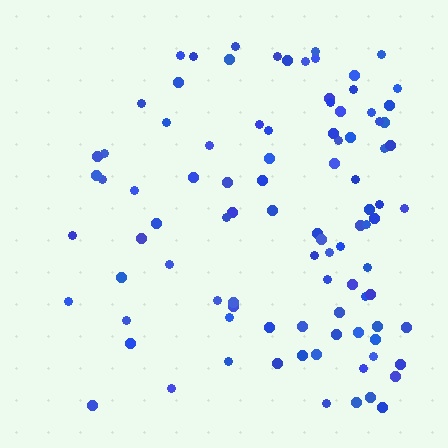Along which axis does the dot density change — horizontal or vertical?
Horizontal.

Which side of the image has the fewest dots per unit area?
The left.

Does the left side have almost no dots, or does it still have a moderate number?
Still a moderate number, just noticeably fewer than the right.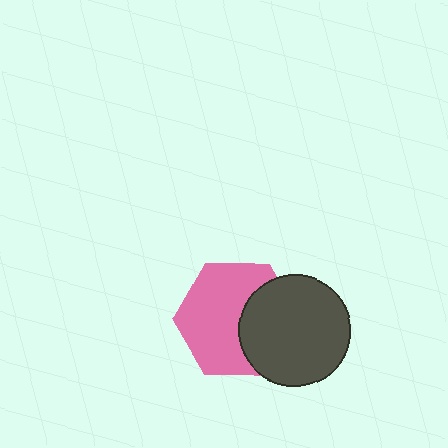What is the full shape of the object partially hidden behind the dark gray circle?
The partially hidden object is a pink hexagon.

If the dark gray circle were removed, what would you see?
You would see the complete pink hexagon.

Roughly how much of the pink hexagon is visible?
About half of it is visible (roughly 64%).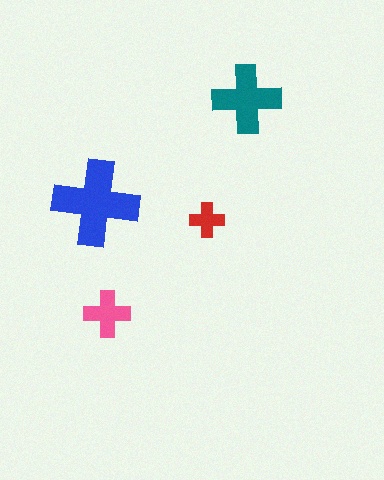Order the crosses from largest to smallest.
the blue one, the teal one, the pink one, the red one.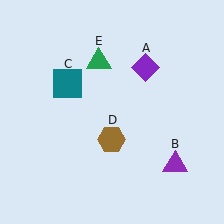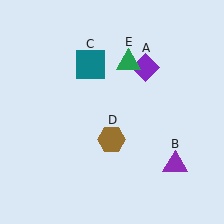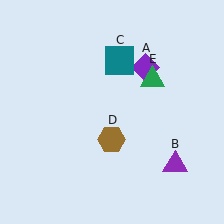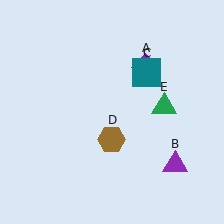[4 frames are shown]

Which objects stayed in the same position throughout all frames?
Purple diamond (object A) and purple triangle (object B) and brown hexagon (object D) remained stationary.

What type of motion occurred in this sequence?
The teal square (object C), green triangle (object E) rotated clockwise around the center of the scene.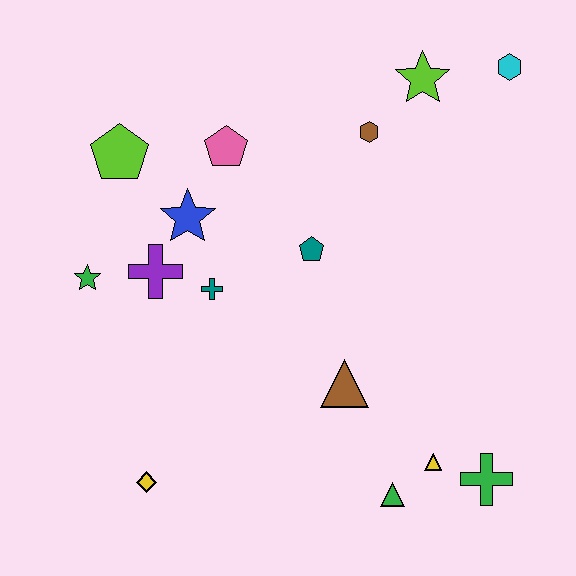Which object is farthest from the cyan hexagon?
The yellow diamond is farthest from the cyan hexagon.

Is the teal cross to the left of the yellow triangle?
Yes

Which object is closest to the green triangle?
The yellow triangle is closest to the green triangle.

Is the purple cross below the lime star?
Yes